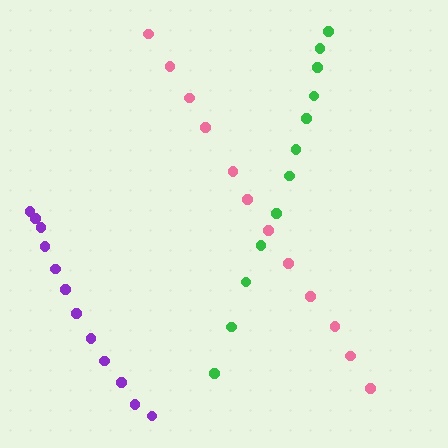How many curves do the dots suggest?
There are 3 distinct paths.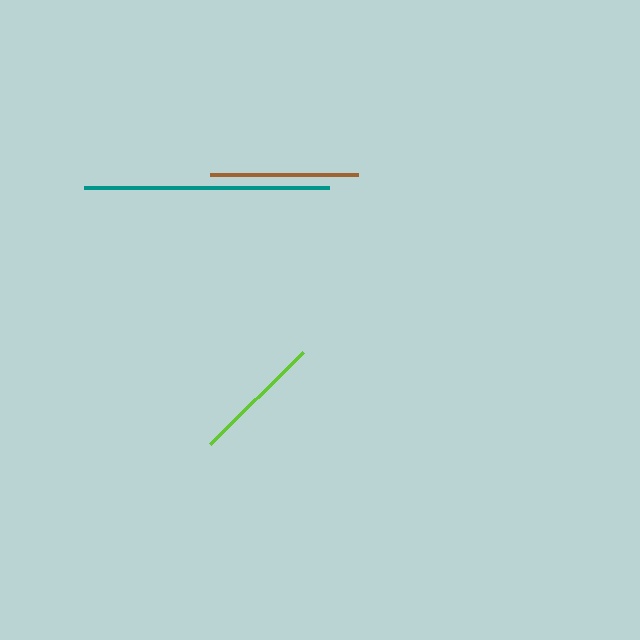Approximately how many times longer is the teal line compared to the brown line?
The teal line is approximately 1.7 times the length of the brown line.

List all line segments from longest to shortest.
From longest to shortest: teal, brown, lime.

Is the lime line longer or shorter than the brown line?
The brown line is longer than the lime line.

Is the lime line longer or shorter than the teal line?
The teal line is longer than the lime line.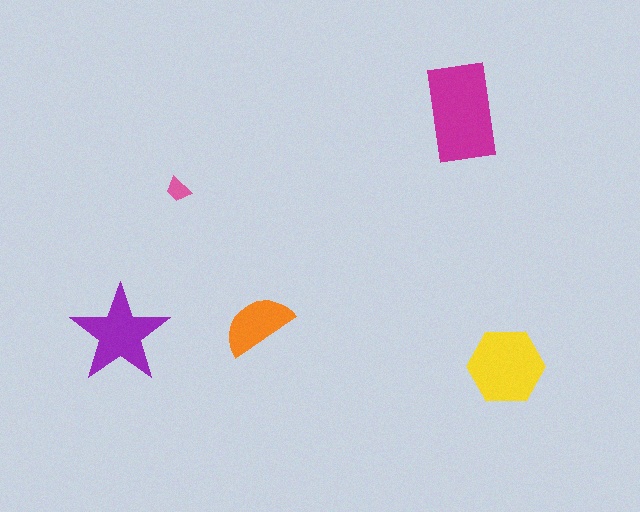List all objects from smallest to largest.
The pink trapezoid, the orange semicircle, the purple star, the yellow hexagon, the magenta rectangle.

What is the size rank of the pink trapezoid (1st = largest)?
5th.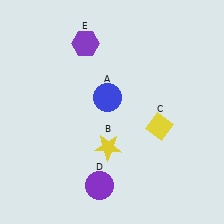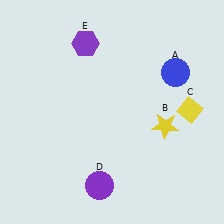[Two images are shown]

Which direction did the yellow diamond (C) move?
The yellow diamond (C) moved right.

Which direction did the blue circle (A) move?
The blue circle (A) moved right.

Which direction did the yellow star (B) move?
The yellow star (B) moved right.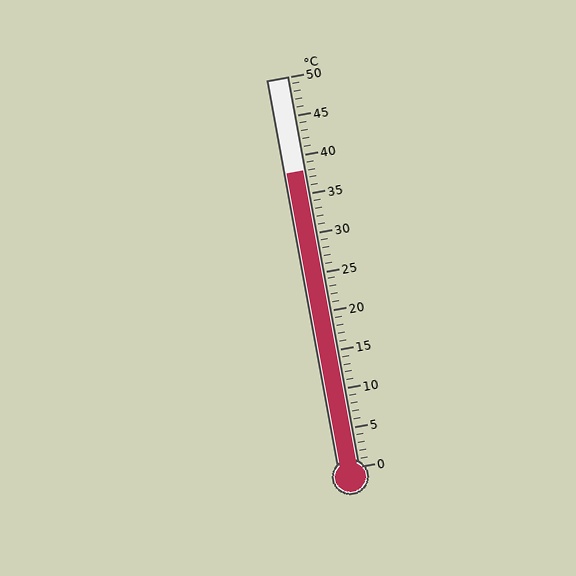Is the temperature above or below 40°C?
The temperature is below 40°C.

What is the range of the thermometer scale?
The thermometer scale ranges from 0°C to 50°C.